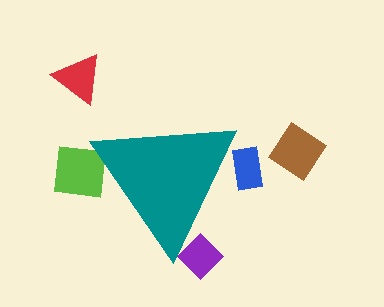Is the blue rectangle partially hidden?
Yes, the blue rectangle is partially hidden behind the teal triangle.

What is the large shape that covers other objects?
A teal triangle.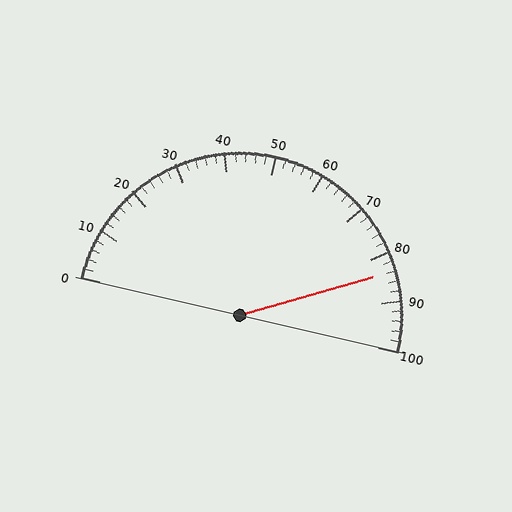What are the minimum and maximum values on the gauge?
The gauge ranges from 0 to 100.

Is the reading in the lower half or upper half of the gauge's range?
The reading is in the upper half of the range (0 to 100).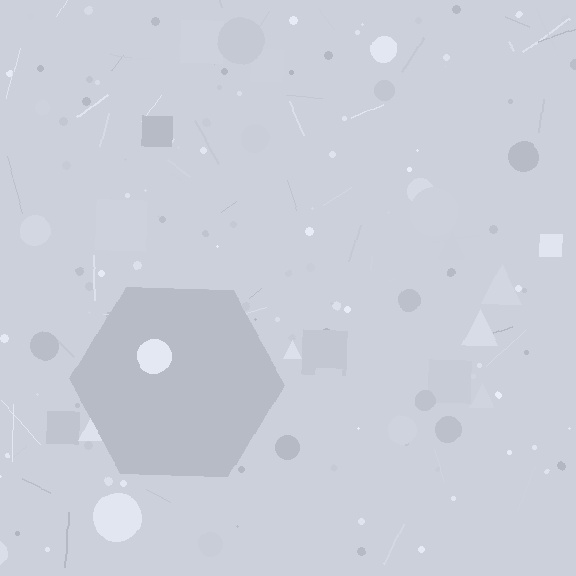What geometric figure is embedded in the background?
A hexagon is embedded in the background.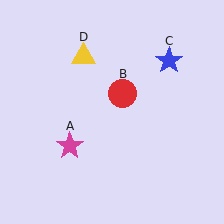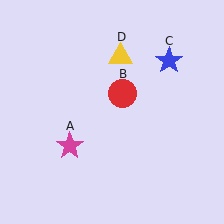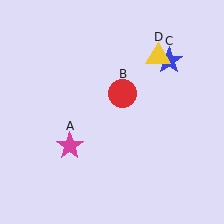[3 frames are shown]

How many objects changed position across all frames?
1 object changed position: yellow triangle (object D).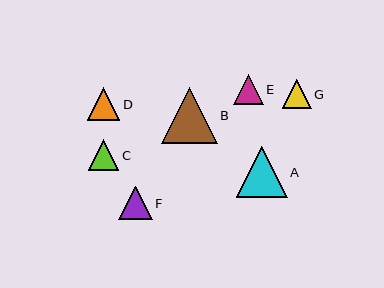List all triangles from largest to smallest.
From largest to smallest: B, A, F, D, C, E, G.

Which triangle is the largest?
Triangle B is the largest with a size of approximately 56 pixels.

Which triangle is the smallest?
Triangle G is the smallest with a size of approximately 28 pixels.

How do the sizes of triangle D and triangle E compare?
Triangle D and triangle E are approximately the same size.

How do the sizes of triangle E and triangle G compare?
Triangle E and triangle G are approximately the same size.